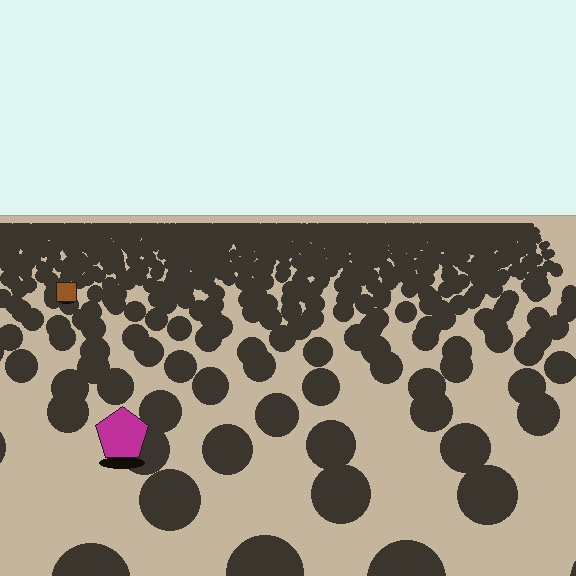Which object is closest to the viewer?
The magenta pentagon is closest. The texture marks near it are larger and more spread out.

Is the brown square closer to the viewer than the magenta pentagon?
No. The magenta pentagon is closer — you can tell from the texture gradient: the ground texture is coarser near it.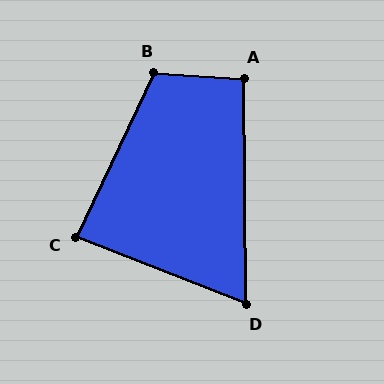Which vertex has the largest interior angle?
B, at approximately 112 degrees.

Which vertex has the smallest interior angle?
D, at approximately 68 degrees.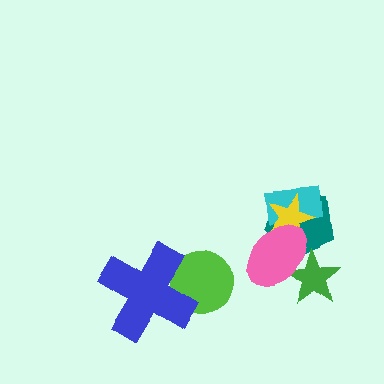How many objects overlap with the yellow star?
3 objects overlap with the yellow star.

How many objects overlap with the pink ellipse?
4 objects overlap with the pink ellipse.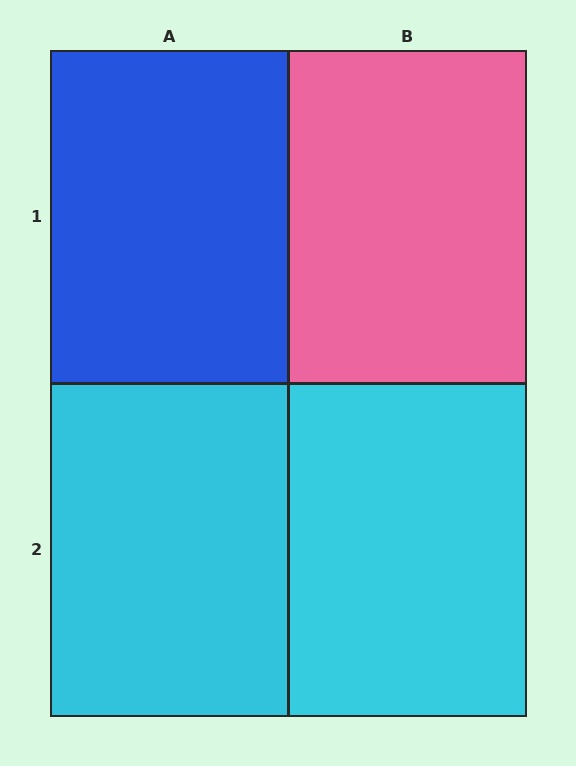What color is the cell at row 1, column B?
Pink.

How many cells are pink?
1 cell is pink.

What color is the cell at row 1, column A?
Blue.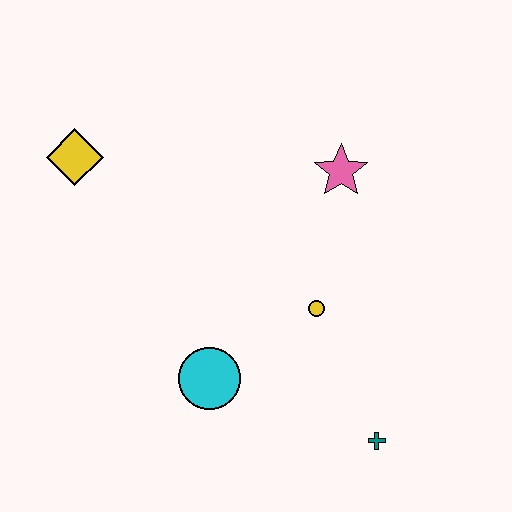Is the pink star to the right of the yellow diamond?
Yes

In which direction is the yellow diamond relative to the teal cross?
The yellow diamond is to the left of the teal cross.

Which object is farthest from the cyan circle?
The yellow diamond is farthest from the cyan circle.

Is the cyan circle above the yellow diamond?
No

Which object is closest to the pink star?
The yellow circle is closest to the pink star.